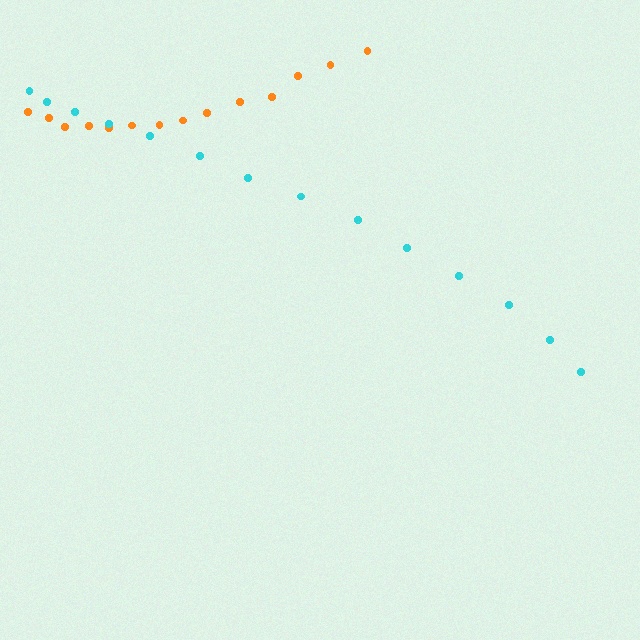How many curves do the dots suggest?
There are 2 distinct paths.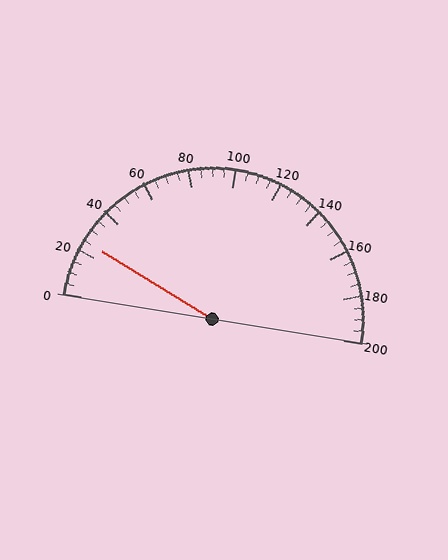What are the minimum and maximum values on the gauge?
The gauge ranges from 0 to 200.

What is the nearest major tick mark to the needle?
The nearest major tick mark is 20.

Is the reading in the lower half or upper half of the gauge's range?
The reading is in the lower half of the range (0 to 200).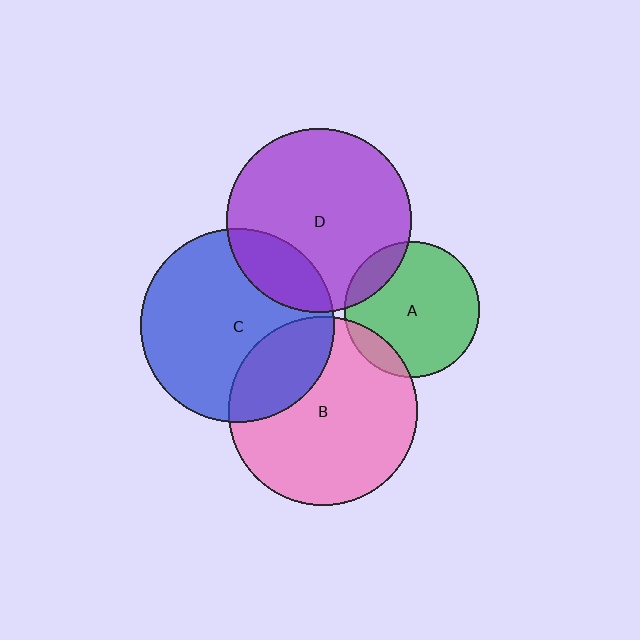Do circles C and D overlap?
Yes.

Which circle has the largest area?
Circle C (blue).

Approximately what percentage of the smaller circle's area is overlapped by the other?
Approximately 20%.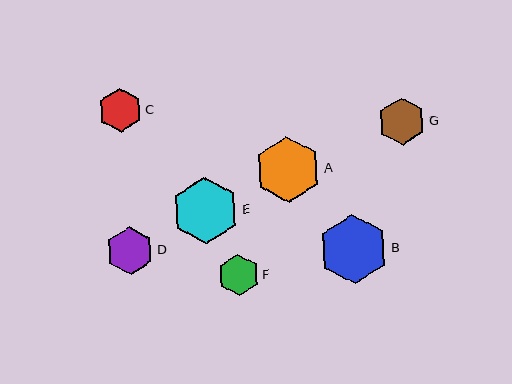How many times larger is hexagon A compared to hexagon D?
Hexagon A is approximately 1.4 times the size of hexagon D.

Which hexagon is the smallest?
Hexagon F is the smallest with a size of approximately 42 pixels.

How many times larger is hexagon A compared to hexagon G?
Hexagon A is approximately 1.4 times the size of hexagon G.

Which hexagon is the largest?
Hexagon B is the largest with a size of approximately 69 pixels.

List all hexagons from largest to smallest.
From largest to smallest: B, E, A, D, G, C, F.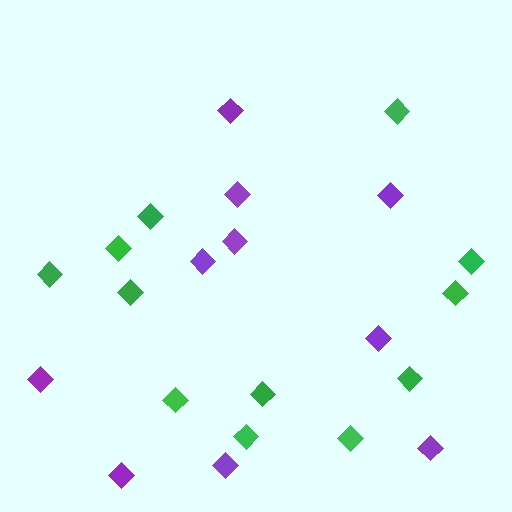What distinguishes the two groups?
There are 2 groups: one group of purple diamonds (10) and one group of green diamonds (12).